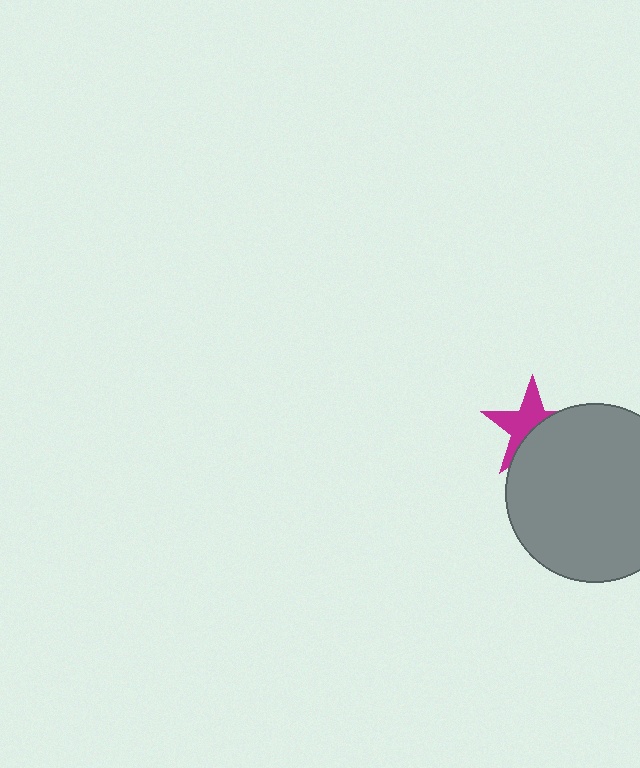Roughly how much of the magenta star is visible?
About half of it is visible (roughly 53%).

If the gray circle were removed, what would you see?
You would see the complete magenta star.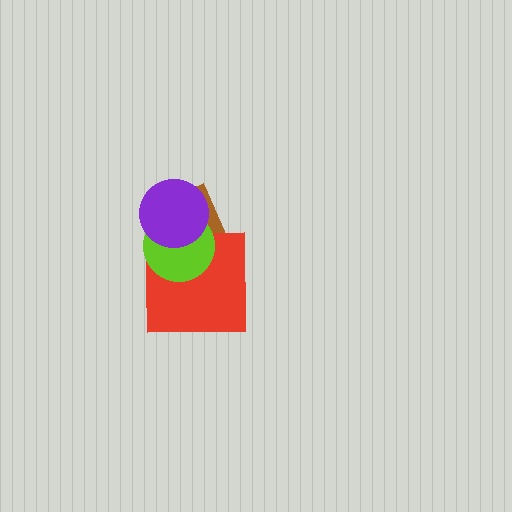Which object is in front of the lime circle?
The purple circle is in front of the lime circle.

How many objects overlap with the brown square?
3 objects overlap with the brown square.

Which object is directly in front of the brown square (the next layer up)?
The red square is directly in front of the brown square.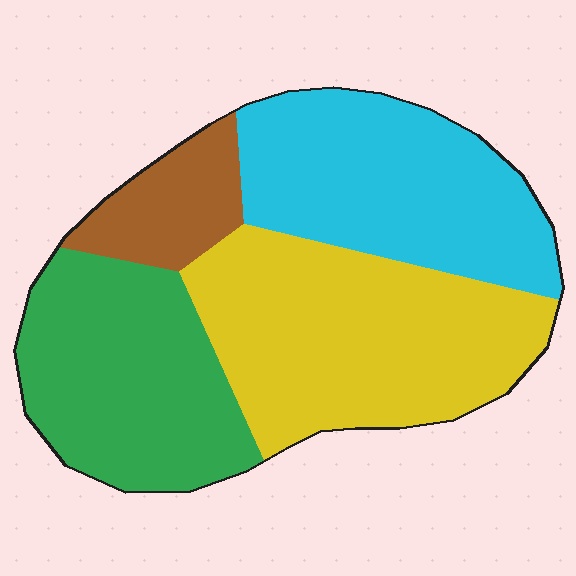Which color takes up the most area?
Yellow, at roughly 35%.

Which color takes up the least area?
Brown, at roughly 10%.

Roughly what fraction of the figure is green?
Green covers 27% of the figure.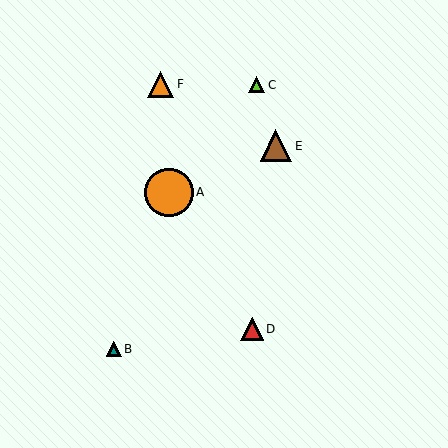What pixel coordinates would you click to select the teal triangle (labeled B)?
Click at (114, 349) to select the teal triangle B.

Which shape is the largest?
The orange circle (labeled A) is the largest.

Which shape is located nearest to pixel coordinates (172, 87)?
The orange triangle (labeled F) at (161, 84) is nearest to that location.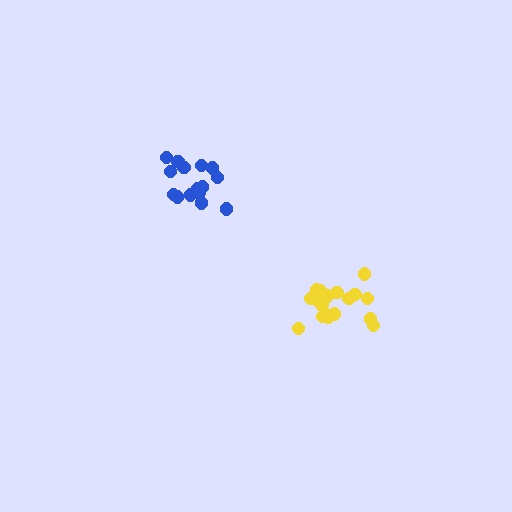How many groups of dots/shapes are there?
There are 2 groups.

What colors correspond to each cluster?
The clusters are colored: blue, yellow.